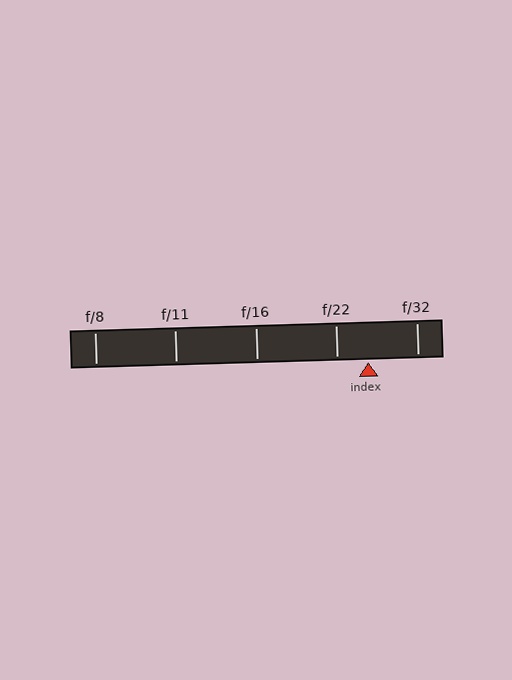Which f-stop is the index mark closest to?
The index mark is closest to f/22.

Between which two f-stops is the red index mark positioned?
The index mark is between f/22 and f/32.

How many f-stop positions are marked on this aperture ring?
There are 5 f-stop positions marked.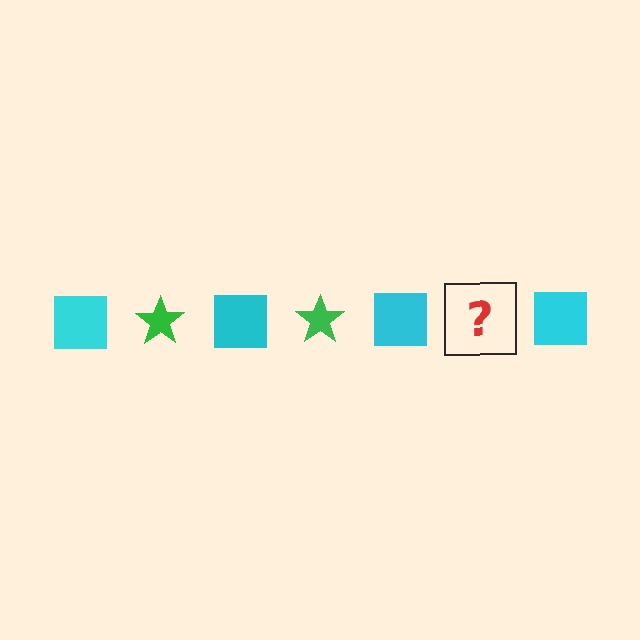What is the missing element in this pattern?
The missing element is a green star.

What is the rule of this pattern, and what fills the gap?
The rule is that the pattern alternates between cyan square and green star. The gap should be filled with a green star.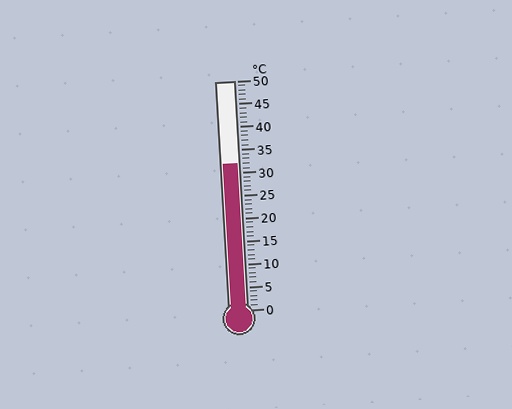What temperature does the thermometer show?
The thermometer shows approximately 32°C.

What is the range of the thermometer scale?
The thermometer scale ranges from 0°C to 50°C.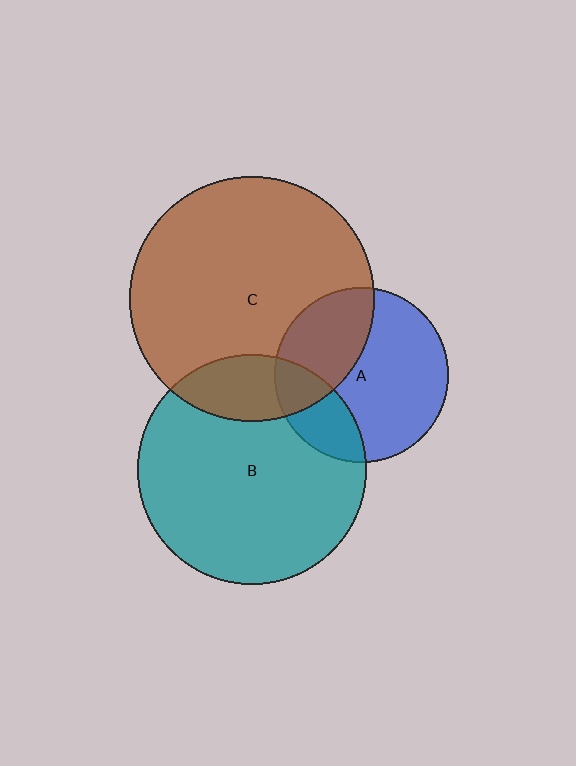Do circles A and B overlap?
Yes.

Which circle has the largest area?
Circle C (brown).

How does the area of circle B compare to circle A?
Approximately 1.7 times.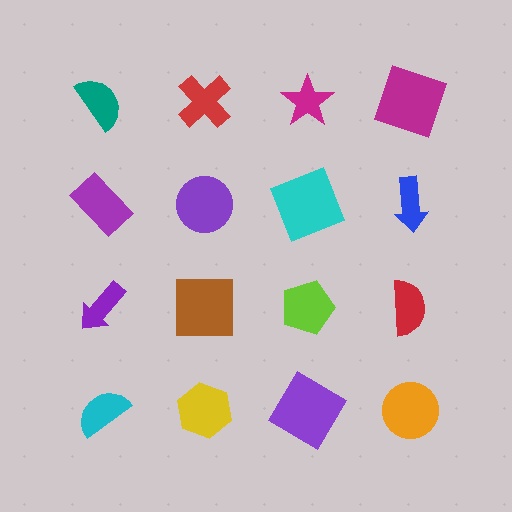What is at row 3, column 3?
A lime pentagon.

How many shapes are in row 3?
4 shapes.